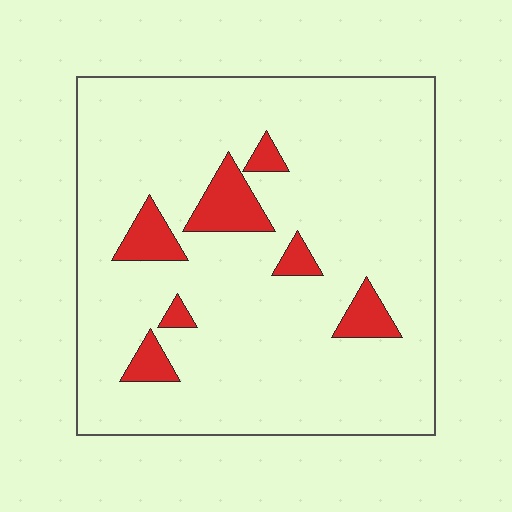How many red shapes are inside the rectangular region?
7.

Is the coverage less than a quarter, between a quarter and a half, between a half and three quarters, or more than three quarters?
Less than a quarter.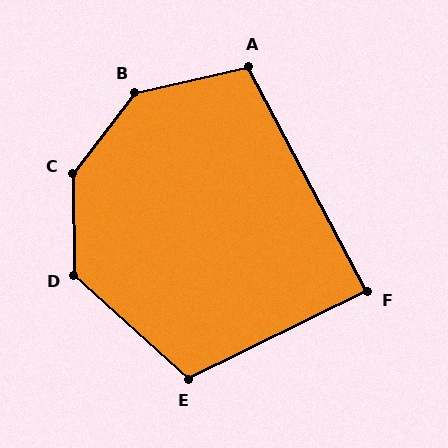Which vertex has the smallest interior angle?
F, at approximately 88 degrees.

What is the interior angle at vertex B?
Approximately 140 degrees (obtuse).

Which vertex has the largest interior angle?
C, at approximately 143 degrees.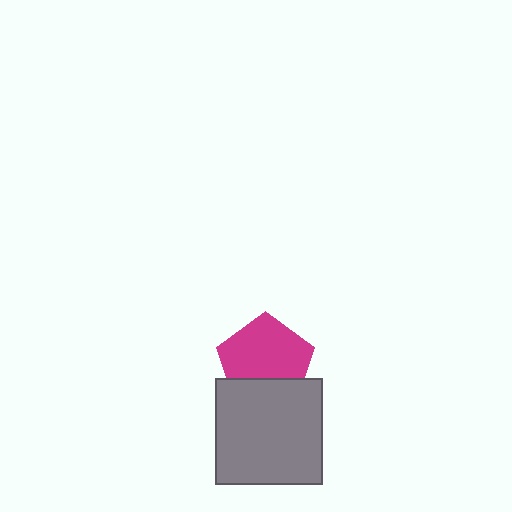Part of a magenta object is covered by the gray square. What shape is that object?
It is a pentagon.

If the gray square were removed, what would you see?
You would see the complete magenta pentagon.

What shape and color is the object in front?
The object in front is a gray square.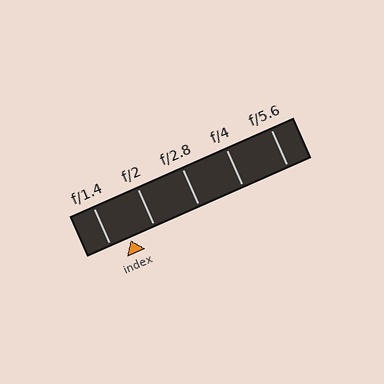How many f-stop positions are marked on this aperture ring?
There are 5 f-stop positions marked.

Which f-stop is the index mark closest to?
The index mark is closest to f/1.4.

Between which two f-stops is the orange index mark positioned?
The index mark is between f/1.4 and f/2.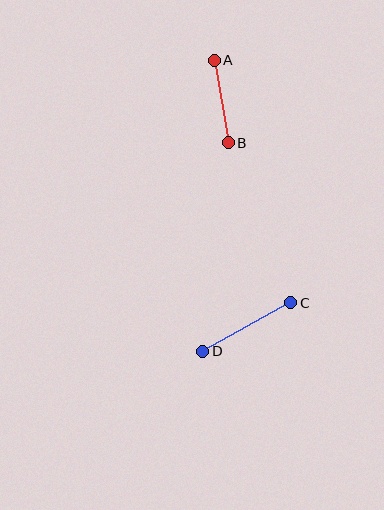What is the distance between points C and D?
The distance is approximately 100 pixels.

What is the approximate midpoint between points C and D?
The midpoint is at approximately (247, 327) pixels.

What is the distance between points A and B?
The distance is approximately 84 pixels.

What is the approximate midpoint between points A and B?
The midpoint is at approximately (221, 102) pixels.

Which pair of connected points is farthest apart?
Points C and D are farthest apart.